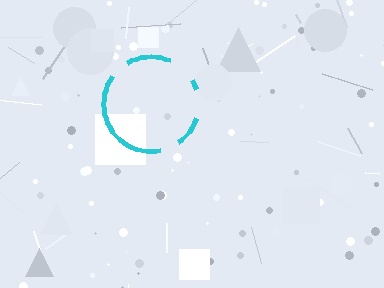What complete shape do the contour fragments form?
The contour fragments form a circle.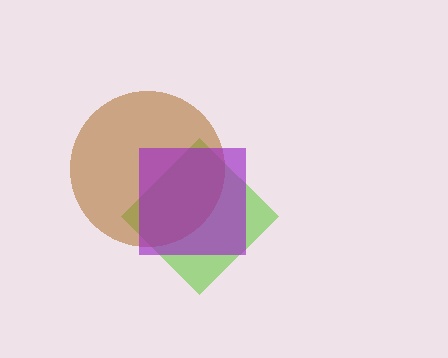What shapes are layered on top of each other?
The layered shapes are: a lime diamond, a brown circle, a purple square.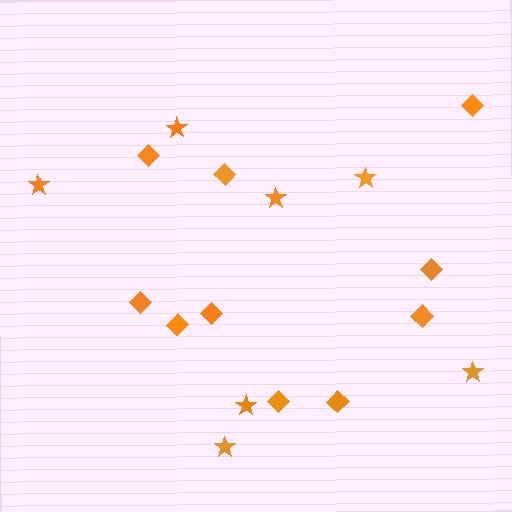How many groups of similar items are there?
There are 2 groups: one group of stars (7) and one group of diamonds (10).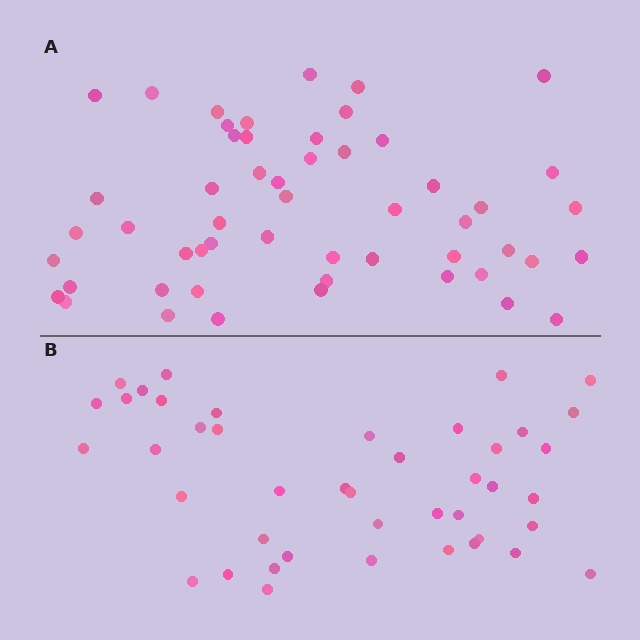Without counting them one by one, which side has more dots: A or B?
Region A (the top region) has more dots.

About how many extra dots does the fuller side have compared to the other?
Region A has roughly 10 or so more dots than region B.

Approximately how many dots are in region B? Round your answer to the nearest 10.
About 40 dots. (The exact count is 43, which rounds to 40.)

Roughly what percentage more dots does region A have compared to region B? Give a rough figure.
About 25% more.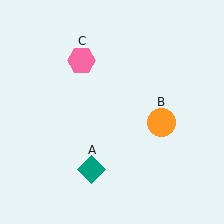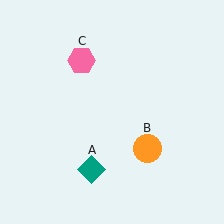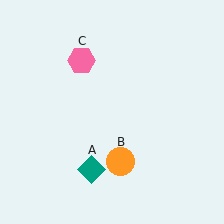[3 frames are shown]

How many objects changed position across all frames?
1 object changed position: orange circle (object B).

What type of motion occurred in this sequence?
The orange circle (object B) rotated clockwise around the center of the scene.